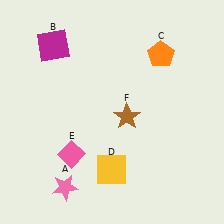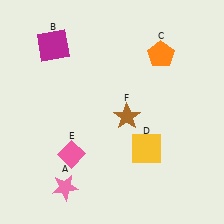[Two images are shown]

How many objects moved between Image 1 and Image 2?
1 object moved between the two images.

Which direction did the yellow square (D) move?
The yellow square (D) moved right.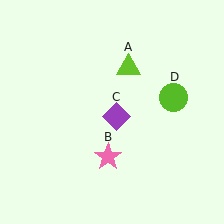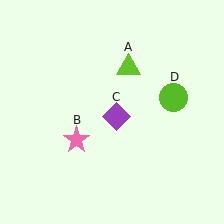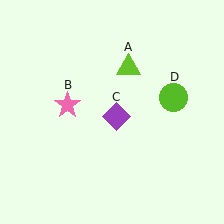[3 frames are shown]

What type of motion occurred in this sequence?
The pink star (object B) rotated clockwise around the center of the scene.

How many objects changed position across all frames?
1 object changed position: pink star (object B).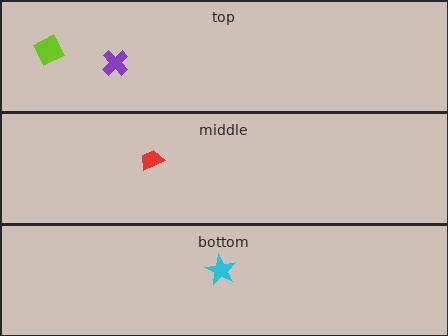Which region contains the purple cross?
The top region.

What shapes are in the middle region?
The red trapezoid.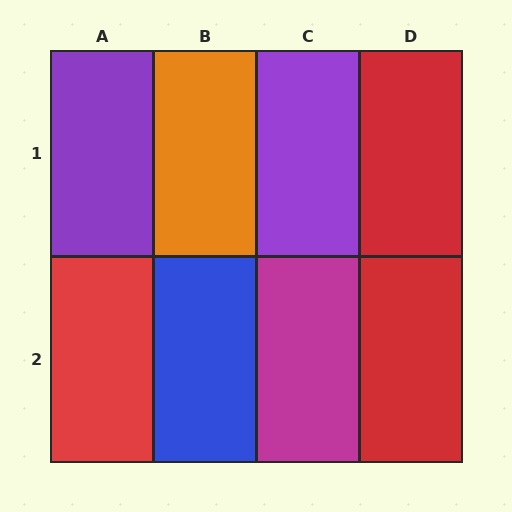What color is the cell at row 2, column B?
Blue.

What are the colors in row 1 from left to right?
Purple, orange, purple, red.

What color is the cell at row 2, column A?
Red.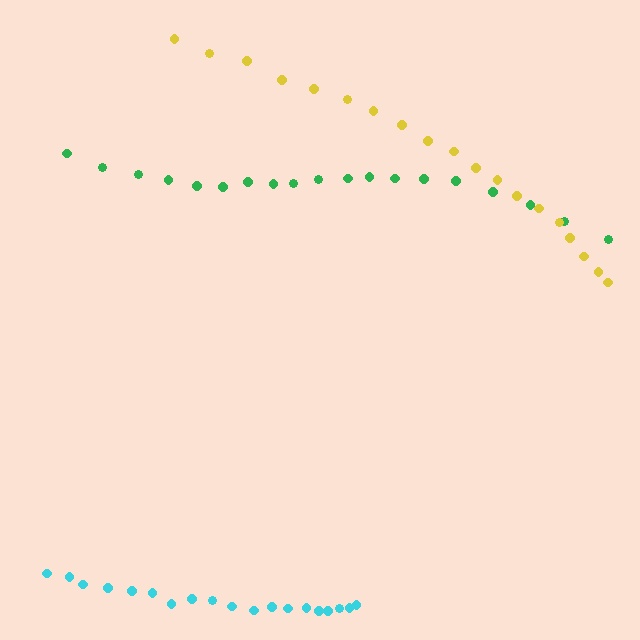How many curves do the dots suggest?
There are 3 distinct paths.